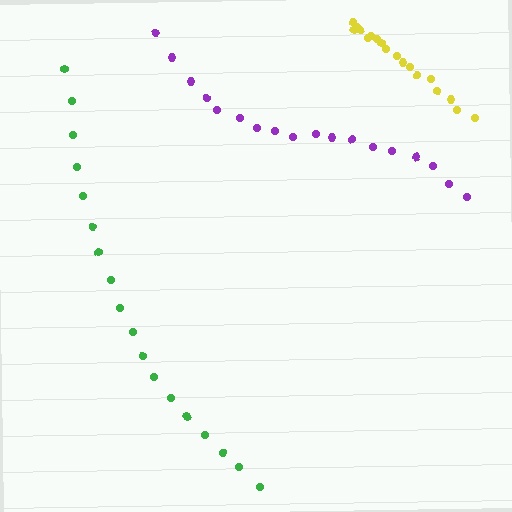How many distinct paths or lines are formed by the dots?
There are 3 distinct paths.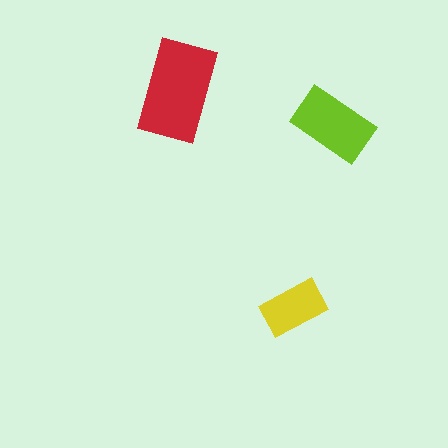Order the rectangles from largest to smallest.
the red one, the lime one, the yellow one.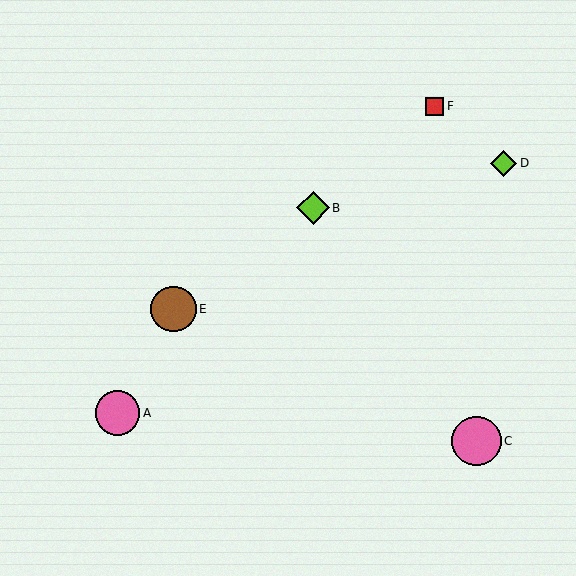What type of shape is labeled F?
Shape F is a red square.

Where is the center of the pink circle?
The center of the pink circle is at (476, 441).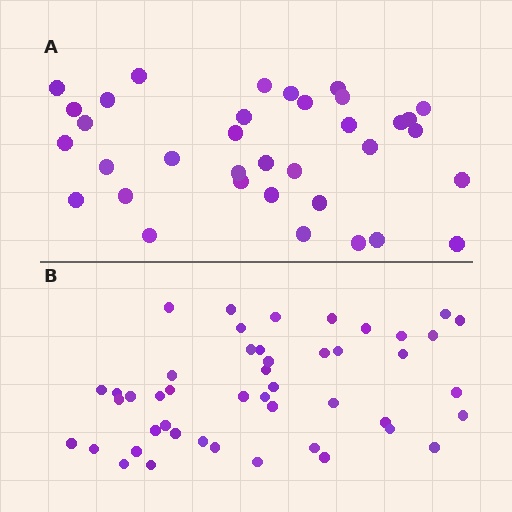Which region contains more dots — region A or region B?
Region B (the bottom region) has more dots.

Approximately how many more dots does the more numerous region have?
Region B has roughly 12 or so more dots than region A.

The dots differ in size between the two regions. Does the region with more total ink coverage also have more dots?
No. Region A has more total ink coverage because its dots are larger, but region B actually contains more individual dots. Total area can be misleading — the number of items is what matters here.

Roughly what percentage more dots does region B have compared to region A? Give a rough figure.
About 35% more.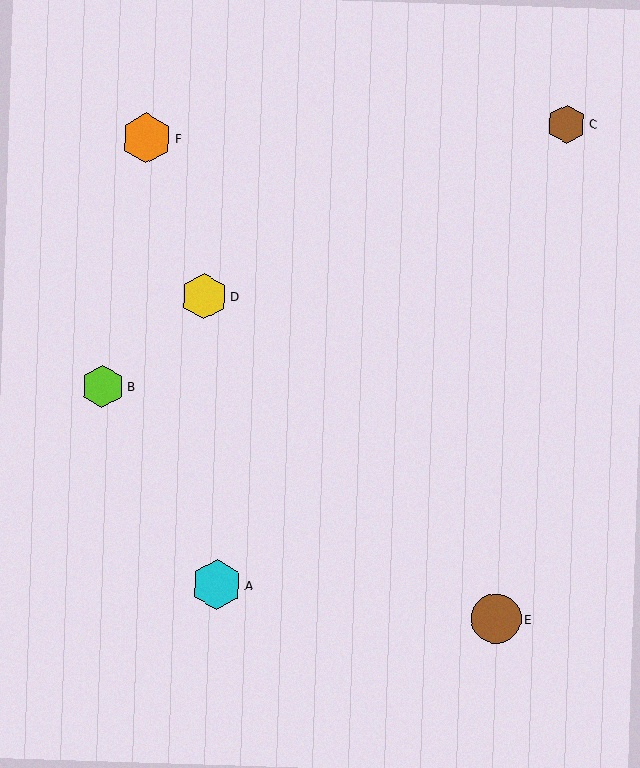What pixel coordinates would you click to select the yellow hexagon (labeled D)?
Click at (204, 296) to select the yellow hexagon D.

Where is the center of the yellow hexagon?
The center of the yellow hexagon is at (204, 296).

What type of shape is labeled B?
Shape B is a lime hexagon.